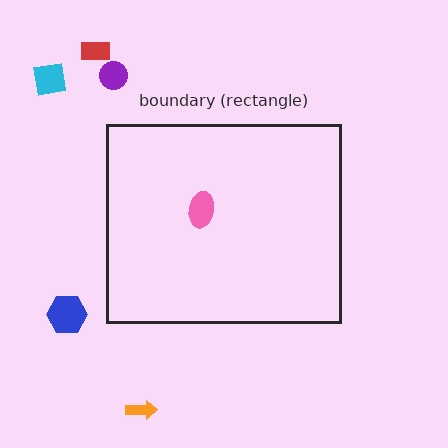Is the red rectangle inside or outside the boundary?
Outside.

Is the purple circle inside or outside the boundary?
Outside.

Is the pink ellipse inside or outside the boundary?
Inside.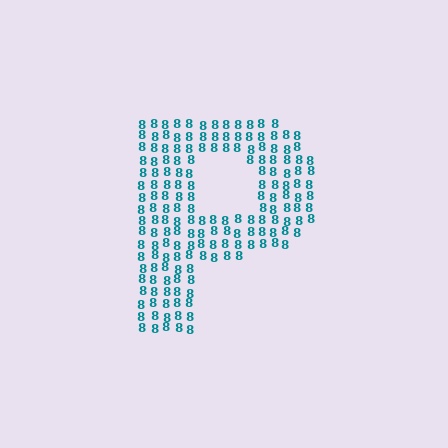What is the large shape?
The large shape is the letter P.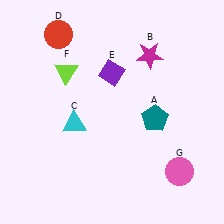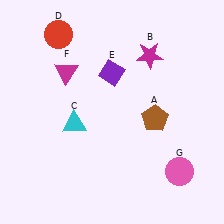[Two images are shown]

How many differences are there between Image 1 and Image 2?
There are 2 differences between the two images.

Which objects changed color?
A changed from teal to brown. F changed from lime to magenta.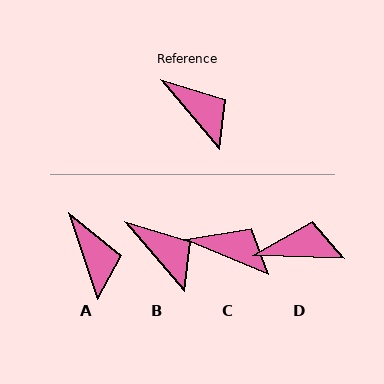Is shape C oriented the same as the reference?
No, it is off by about 27 degrees.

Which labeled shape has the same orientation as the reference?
B.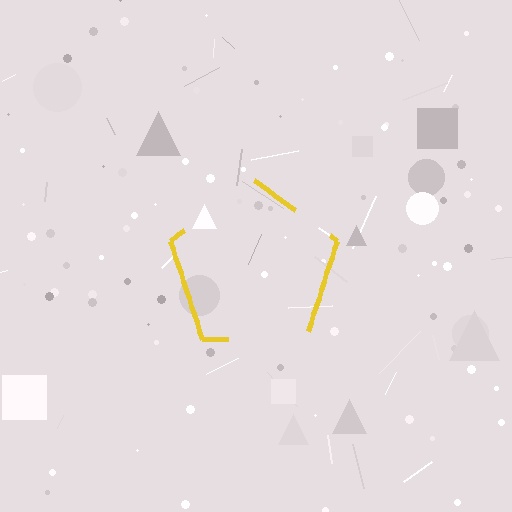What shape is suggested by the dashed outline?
The dashed outline suggests a pentagon.